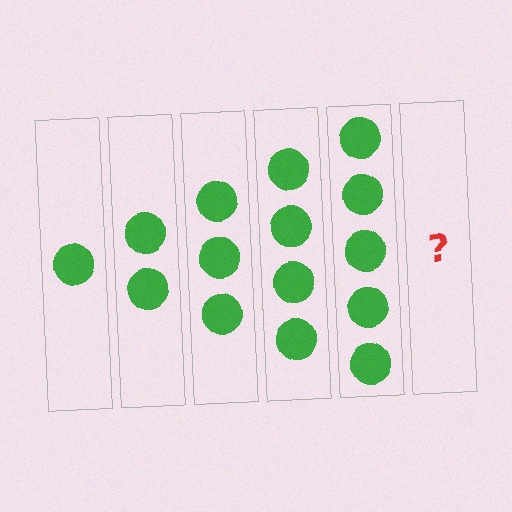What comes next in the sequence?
The next element should be 6 circles.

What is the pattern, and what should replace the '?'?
The pattern is that each step adds one more circle. The '?' should be 6 circles.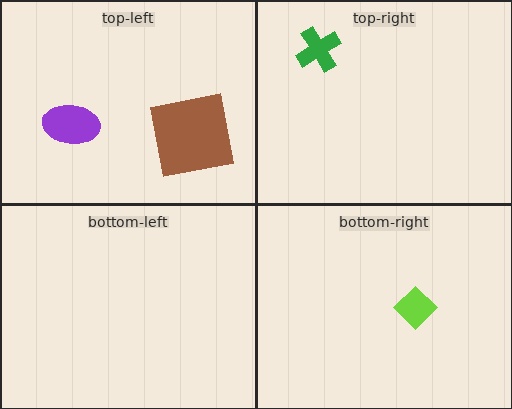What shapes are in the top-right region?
The green cross.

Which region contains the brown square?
The top-left region.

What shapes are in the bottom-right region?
The lime diamond.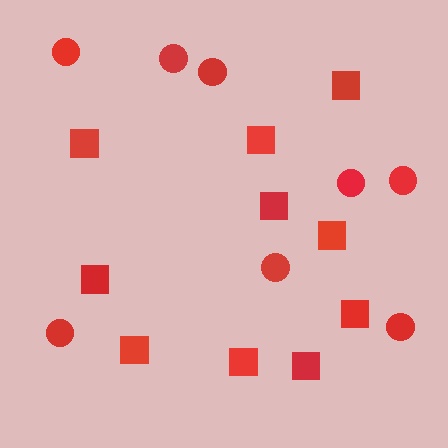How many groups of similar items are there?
There are 2 groups: one group of circles (8) and one group of squares (10).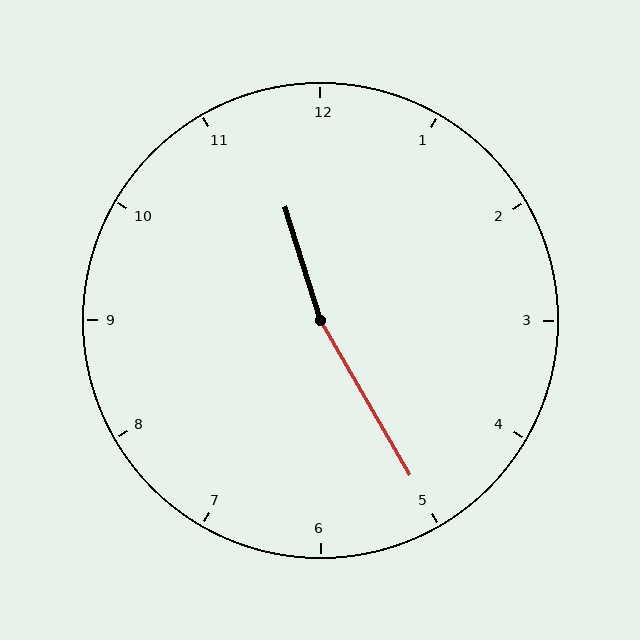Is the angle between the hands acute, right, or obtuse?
It is obtuse.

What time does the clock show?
11:25.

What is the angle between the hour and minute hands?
Approximately 168 degrees.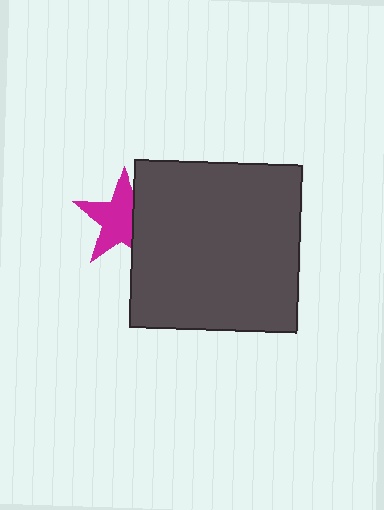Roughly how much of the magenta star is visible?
Most of it is visible (roughly 68%).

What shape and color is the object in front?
The object in front is a dark gray square.